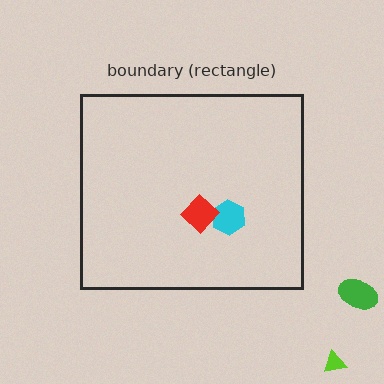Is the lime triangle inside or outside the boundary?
Outside.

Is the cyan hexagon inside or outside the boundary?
Inside.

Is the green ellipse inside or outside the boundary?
Outside.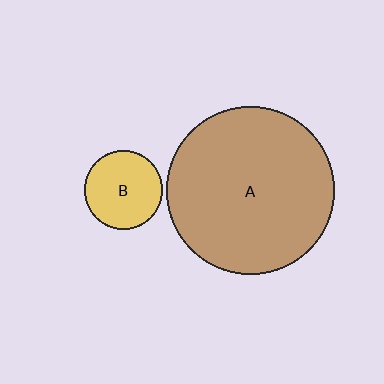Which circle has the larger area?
Circle A (brown).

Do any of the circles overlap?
No, none of the circles overlap.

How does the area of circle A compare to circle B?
Approximately 4.5 times.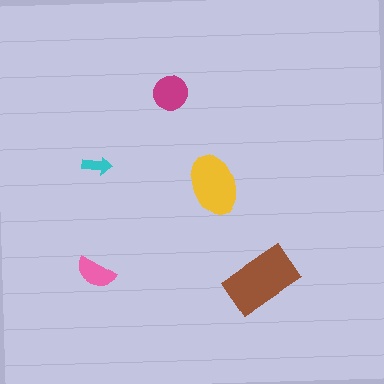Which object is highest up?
The magenta circle is topmost.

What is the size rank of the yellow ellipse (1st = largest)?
2nd.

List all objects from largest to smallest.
The brown rectangle, the yellow ellipse, the magenta circle, the pink semicircle, the cyan arrow.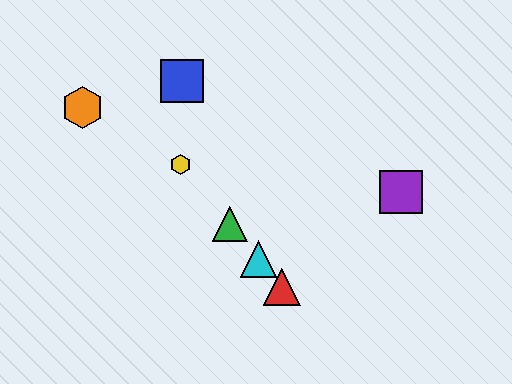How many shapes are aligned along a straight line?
4 shapes (the red triangle, the green triangle, the yellow hexagon, the cyan triangle) are aligned along a straight line.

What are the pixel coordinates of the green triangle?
The green triangle is at (230, 224).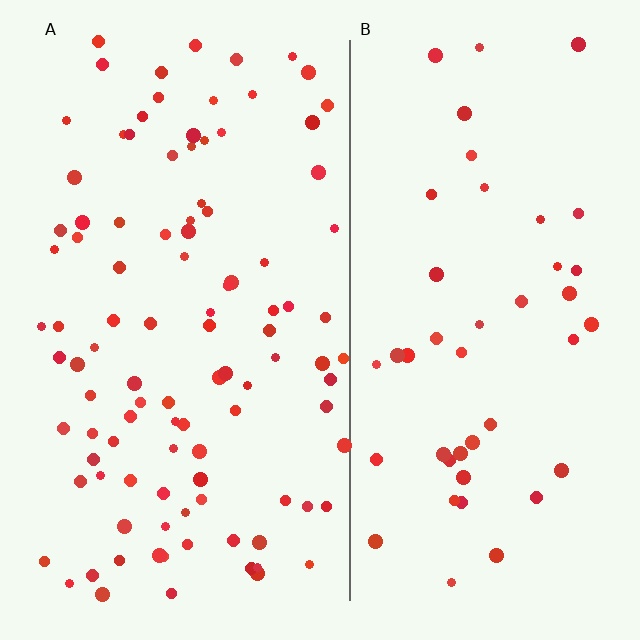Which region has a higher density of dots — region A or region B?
A (the left).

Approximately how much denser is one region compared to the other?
Approximately 2.3× — region A over region B.